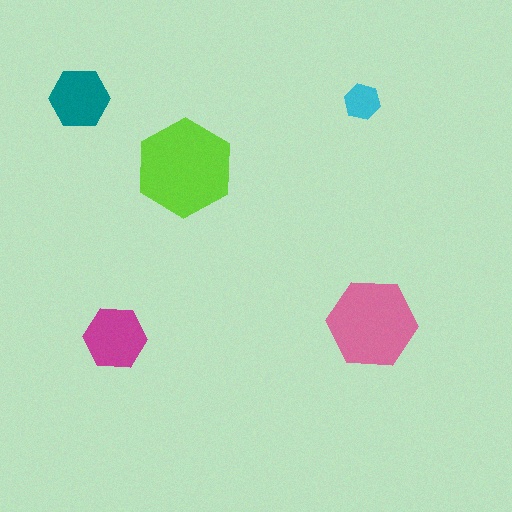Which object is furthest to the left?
The teal hexagon is leftmost.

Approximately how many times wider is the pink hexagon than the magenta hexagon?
About 1.5 times wider.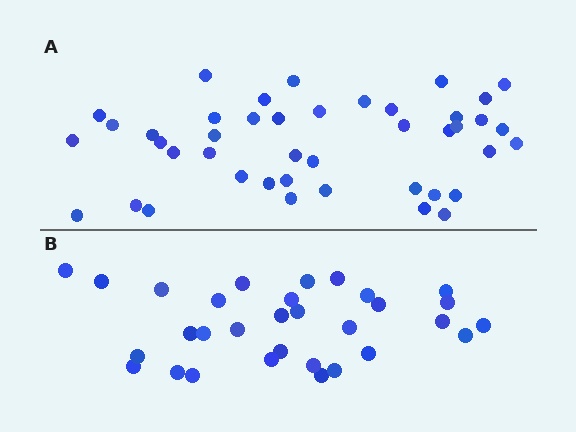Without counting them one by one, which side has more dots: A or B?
Region A (the top region) has more dots.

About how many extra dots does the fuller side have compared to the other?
Region A has roughly 12 or so more dots than region B.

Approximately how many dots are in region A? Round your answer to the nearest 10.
About 40 dots. (The exact count is 43, which rounds to 40.)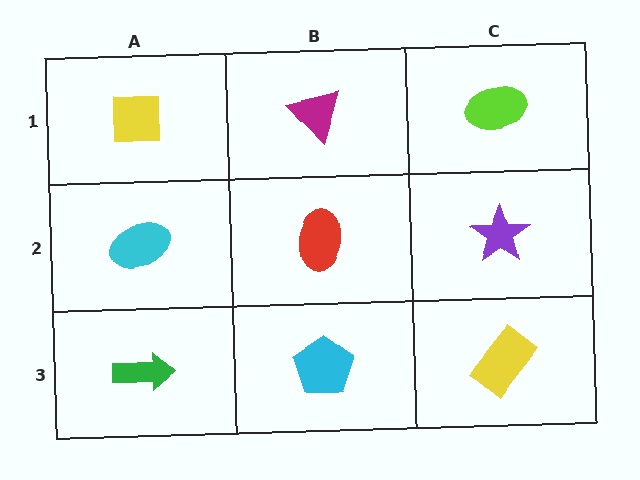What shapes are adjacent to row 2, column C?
A lime ellipse (row 1, column C), a yellow rectangle (row 3, column C), a red ellipse (row 2, column B).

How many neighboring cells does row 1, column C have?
2.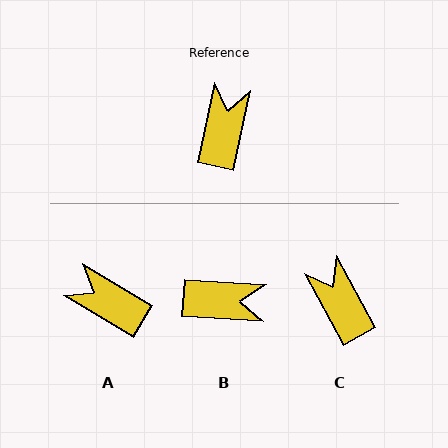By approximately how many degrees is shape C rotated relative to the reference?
Approximately 41 degrees counter-clockwise.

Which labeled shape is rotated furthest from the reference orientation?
B, about 81 degrees away.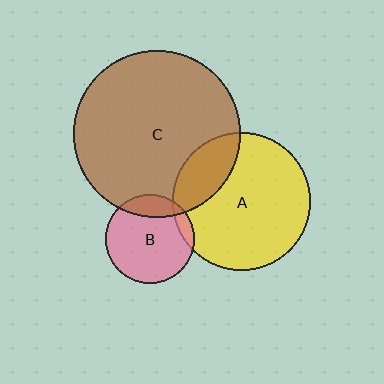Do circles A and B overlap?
Yes.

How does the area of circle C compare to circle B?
Approximately 3.6 times.